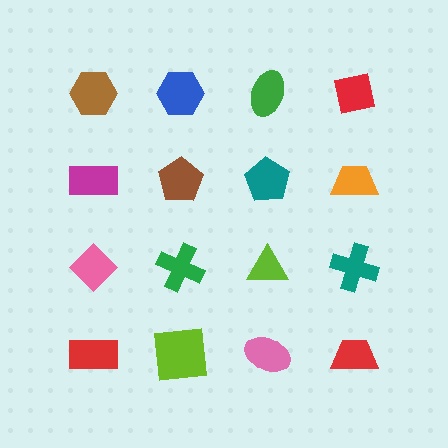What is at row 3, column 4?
A teal cross.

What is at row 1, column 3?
A green ellipse.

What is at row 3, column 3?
A lime triangle.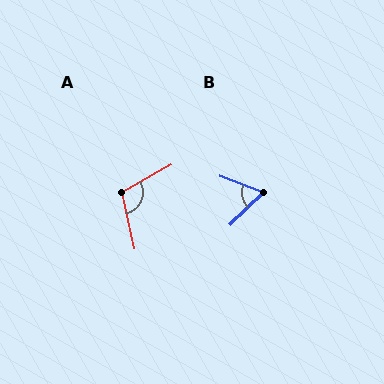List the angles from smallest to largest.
B (65°), A (108°).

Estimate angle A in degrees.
Approximately 108 degrees.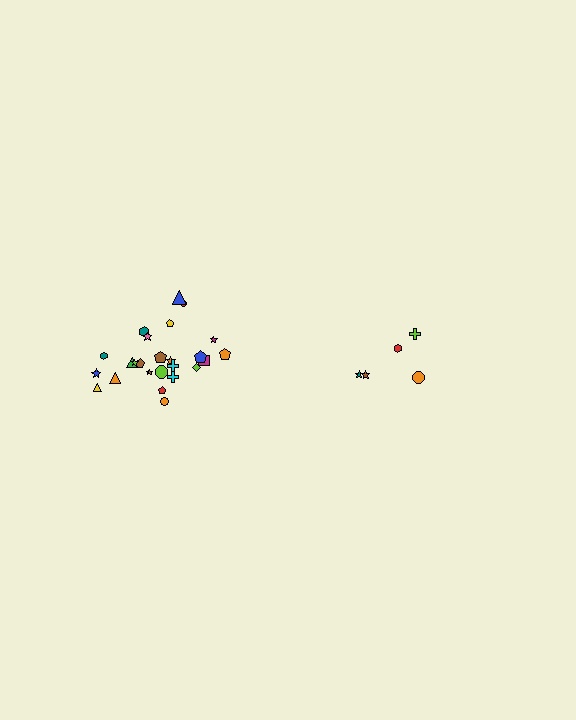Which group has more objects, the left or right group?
The left group.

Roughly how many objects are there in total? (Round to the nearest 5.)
Roughly 30 objects in total.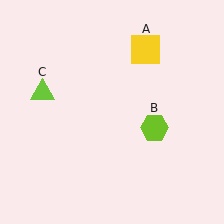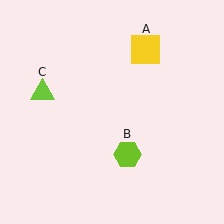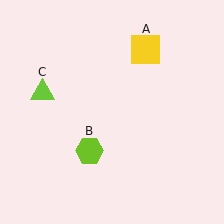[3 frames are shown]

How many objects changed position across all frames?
1 object changed position: lime hexagon (object B).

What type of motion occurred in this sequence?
The lime hexagon (object B) rotated clockwise around the center of the scene.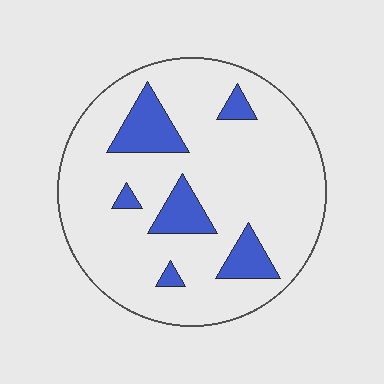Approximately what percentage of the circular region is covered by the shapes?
Approximately 15%.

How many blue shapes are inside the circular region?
6.